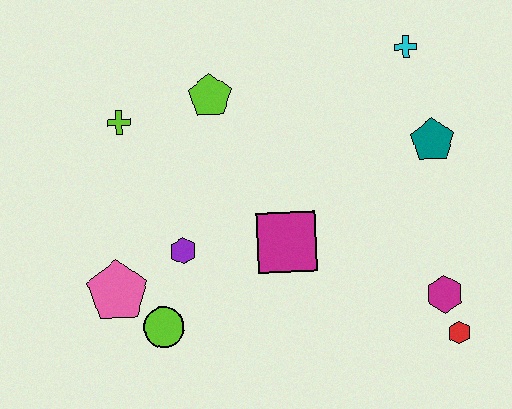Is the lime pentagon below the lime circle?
No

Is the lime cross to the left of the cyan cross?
Yes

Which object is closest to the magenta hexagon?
The red hexagon is closest to the magenta hexagon.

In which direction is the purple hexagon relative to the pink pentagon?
The purple hexagon is to the right of the pink pentagon.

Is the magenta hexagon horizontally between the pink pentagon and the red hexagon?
Yes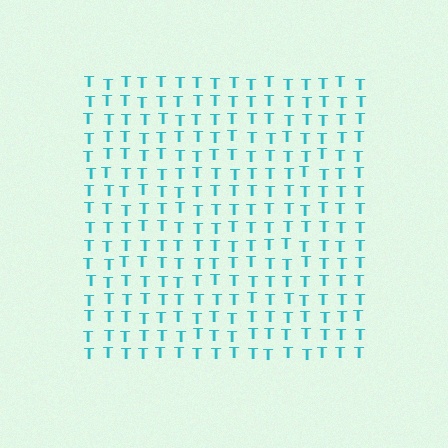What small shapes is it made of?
It is made of small letter T's.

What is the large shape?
The large shape is a square.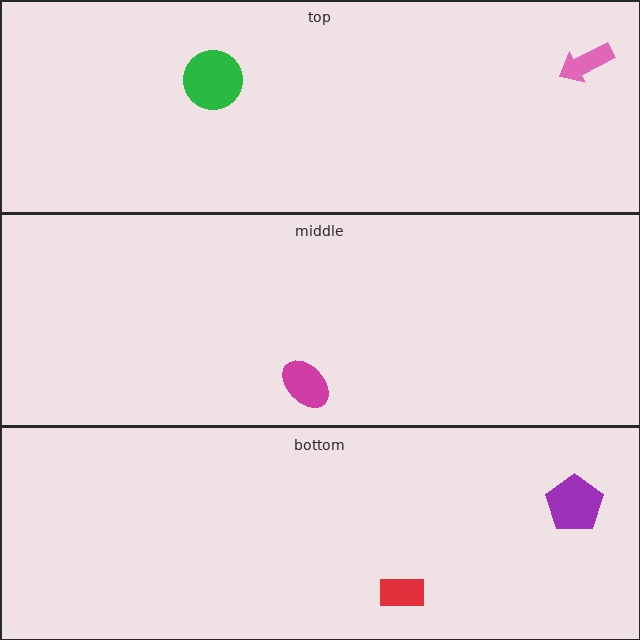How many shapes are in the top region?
2.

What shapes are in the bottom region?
The red rectangle, the purple pentagon.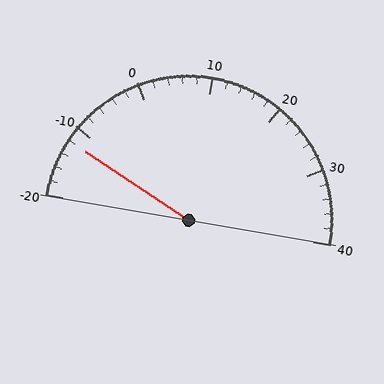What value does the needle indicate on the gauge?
The needle indicates approximately -12.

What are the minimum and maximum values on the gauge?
The gauge ranges from -20 to 40.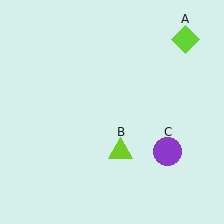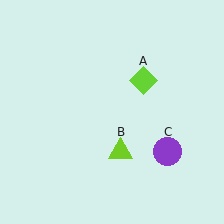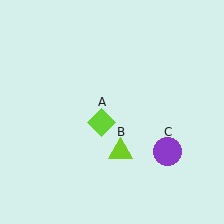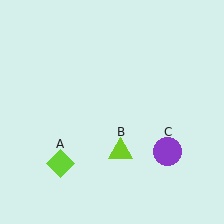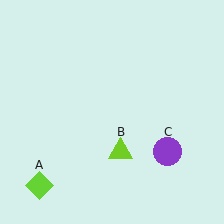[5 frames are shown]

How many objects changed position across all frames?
1 object changed position: lime diamond (object A).